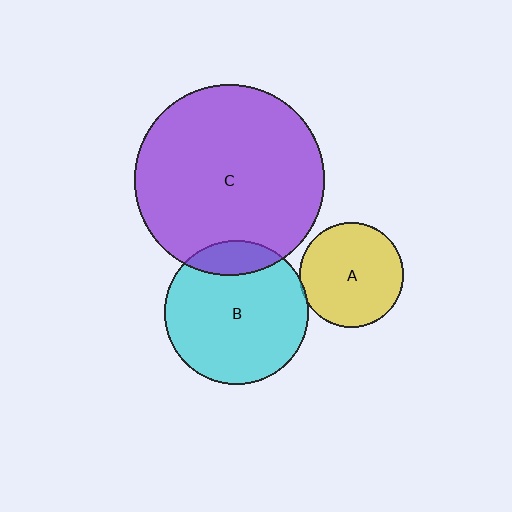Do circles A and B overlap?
Yes.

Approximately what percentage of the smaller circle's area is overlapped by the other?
Approximately 5%.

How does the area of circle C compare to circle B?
Approximately 1.7 times.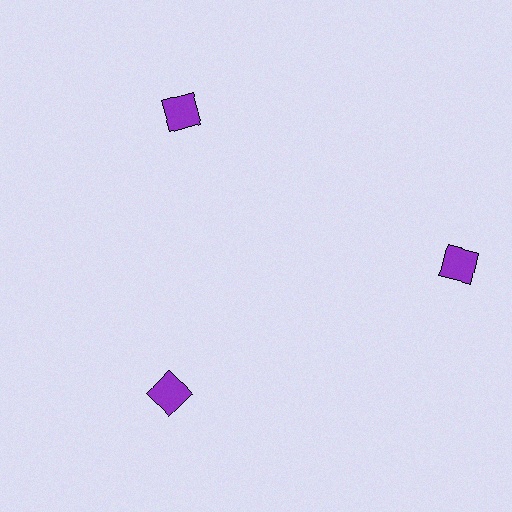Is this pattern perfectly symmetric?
No. The 3 purple diamonds are arranged in a ring, but one element near the 3 o'clock position is pushed outward from the center, breaking the 3-fold rotational symmetry.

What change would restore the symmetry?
The symmetry would be restored by moving it inward, back onto the ring so that all 3 diamonds sit at equal angles and equal distance from the center.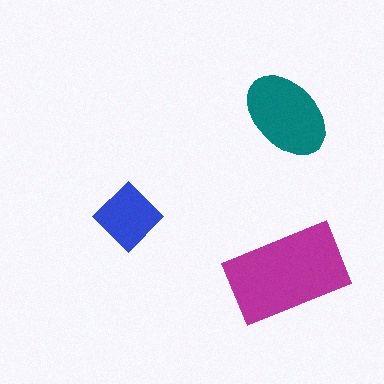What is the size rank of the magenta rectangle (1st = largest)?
1st.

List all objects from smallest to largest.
The blue diamond, the teal ellipse, the magenta rectangle.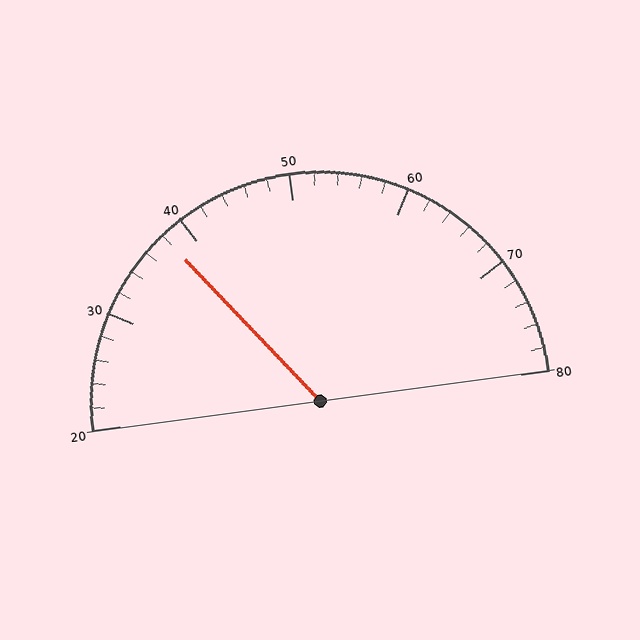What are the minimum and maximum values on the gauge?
The gauge ranges from 20 to 80.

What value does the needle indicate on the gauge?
The needle indicates approximately 38.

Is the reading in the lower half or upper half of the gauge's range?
The reading is in the lower half of the range (20 to 80).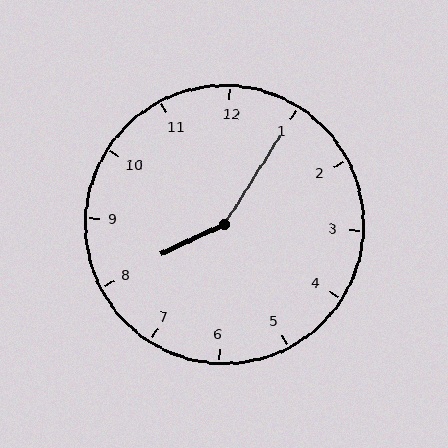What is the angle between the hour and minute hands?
Approximately 148 degrees.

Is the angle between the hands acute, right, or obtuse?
It is obtuse.